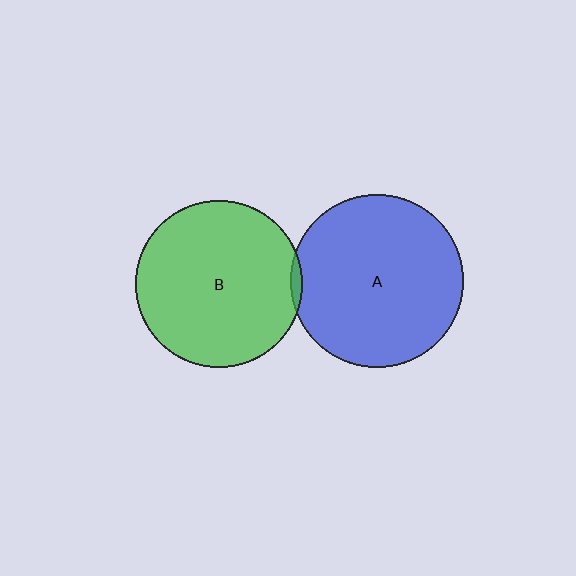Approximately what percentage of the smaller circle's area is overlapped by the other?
Approximately 5%.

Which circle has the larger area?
Circle A (blue).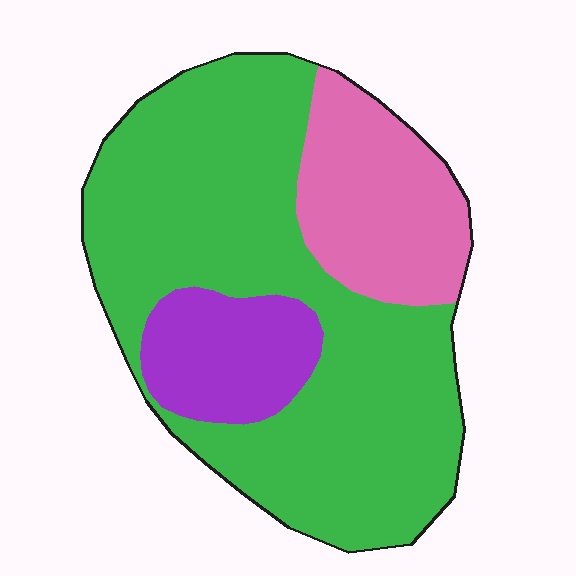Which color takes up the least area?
Purple, at roughly 15%.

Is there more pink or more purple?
Pink.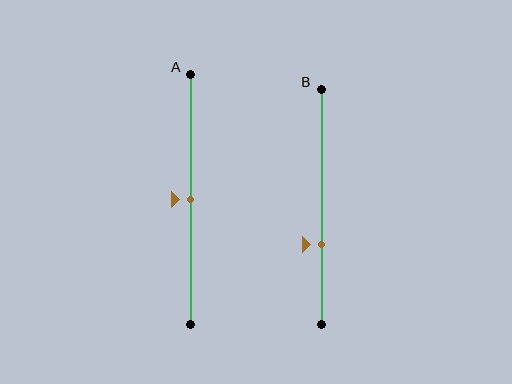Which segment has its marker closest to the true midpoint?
Segment A has its marker closest to the true midpoint.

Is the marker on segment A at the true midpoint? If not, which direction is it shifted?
Yes, the marker on segment A is at the true midpoint.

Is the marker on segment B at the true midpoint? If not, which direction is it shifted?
No, the marker on segment B is shifted downward by about 16% of the segment length.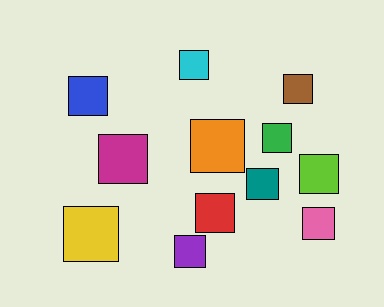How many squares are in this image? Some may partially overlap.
There are 12 squares.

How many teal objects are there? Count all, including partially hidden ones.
There is 1 teal object.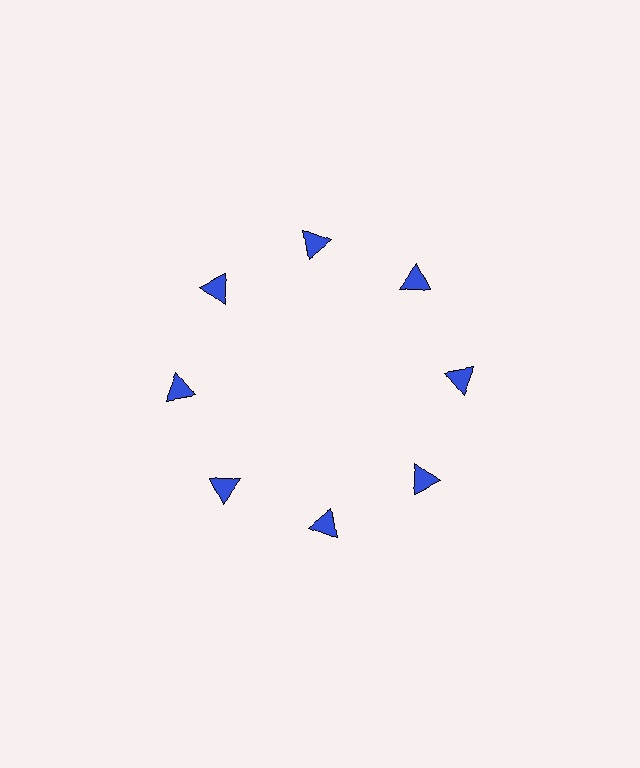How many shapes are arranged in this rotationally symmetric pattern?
There are 8 shapes, arranged in 8 groups of 1.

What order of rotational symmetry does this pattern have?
This pattern has 8-fold rotational symmetry.